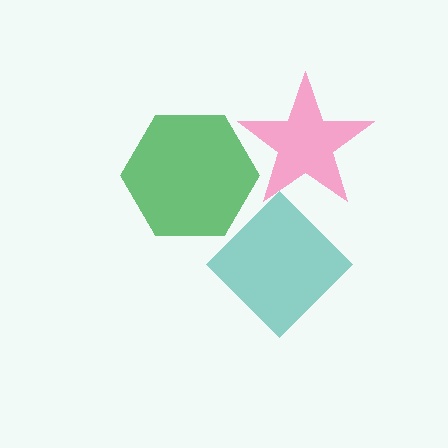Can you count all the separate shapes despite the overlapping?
Yes, there are 3 separate shapes.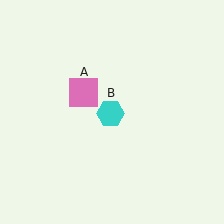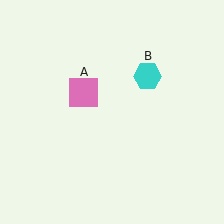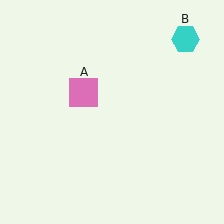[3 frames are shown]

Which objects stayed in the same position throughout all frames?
Pink square (object A) remained stationary.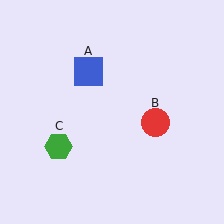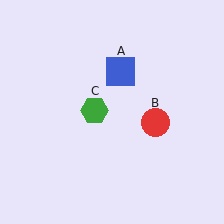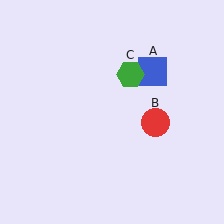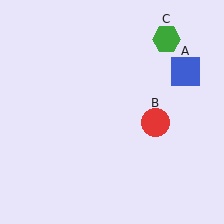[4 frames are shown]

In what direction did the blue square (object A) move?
The blue square (object A) moved right.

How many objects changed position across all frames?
2 objects changed position: blue square (object A), green hexagon (object C).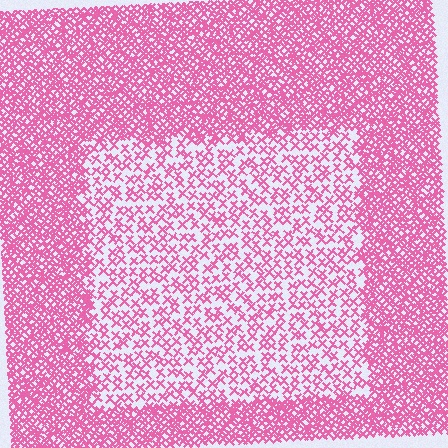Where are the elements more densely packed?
The elements are more densely packed outside the rectangle boundary.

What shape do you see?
I see a rectangle.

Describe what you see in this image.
The image contains small pink elements arranged at two different densities. A rectangle-shaped region is visible where the elements are less densely packed than the surrounding area.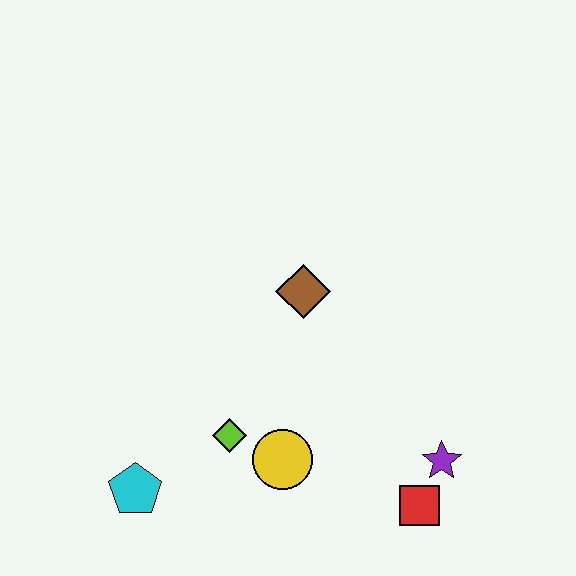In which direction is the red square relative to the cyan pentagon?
The red square is to the right of the cyan pentagon.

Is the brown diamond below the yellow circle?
No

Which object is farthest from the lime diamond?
The purple star is farthest from the lime diamond.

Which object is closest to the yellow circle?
The lime diamond is closest to the yellow circle.